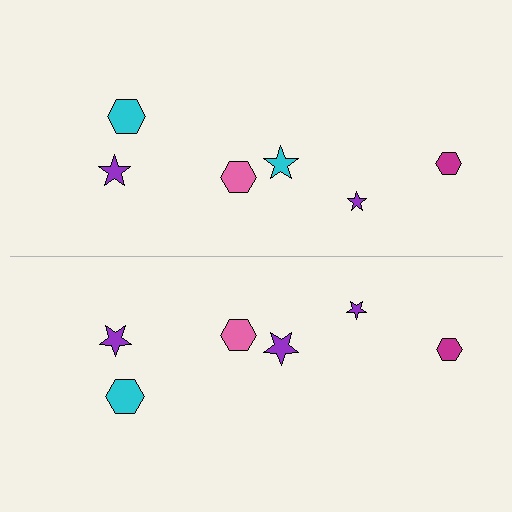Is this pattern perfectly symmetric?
No, the pattern is not perfectly symmetric. The purple star on the bottom side breaks the symmetry — its mirror counterpart is cyan.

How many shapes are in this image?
There are 12 shapes in this image.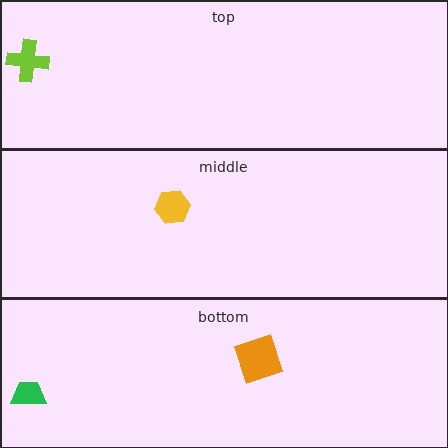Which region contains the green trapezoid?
The bottom region.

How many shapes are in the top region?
1.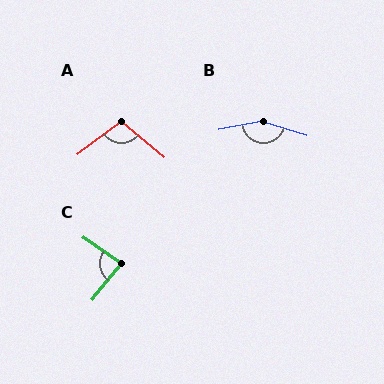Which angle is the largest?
B, at approximately 152 degrees.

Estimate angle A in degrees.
Approximately 104 degrees.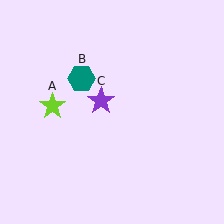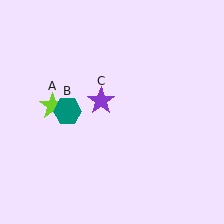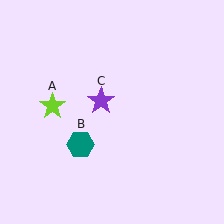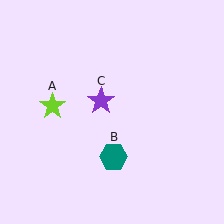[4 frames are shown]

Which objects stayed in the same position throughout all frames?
Lime star (object A) and purple star (object C) remained stationary.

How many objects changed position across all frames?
1 object changed position: teal hexagon (object B).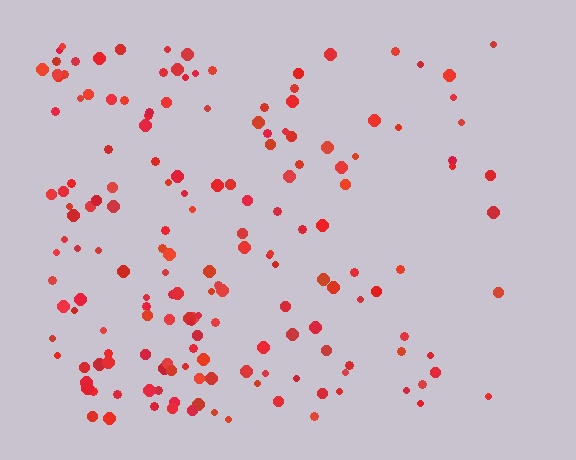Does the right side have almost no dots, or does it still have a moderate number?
Still a moderate number, just noticeably fewer than the left.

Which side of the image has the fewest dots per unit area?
The right.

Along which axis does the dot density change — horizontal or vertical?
Horizontal.